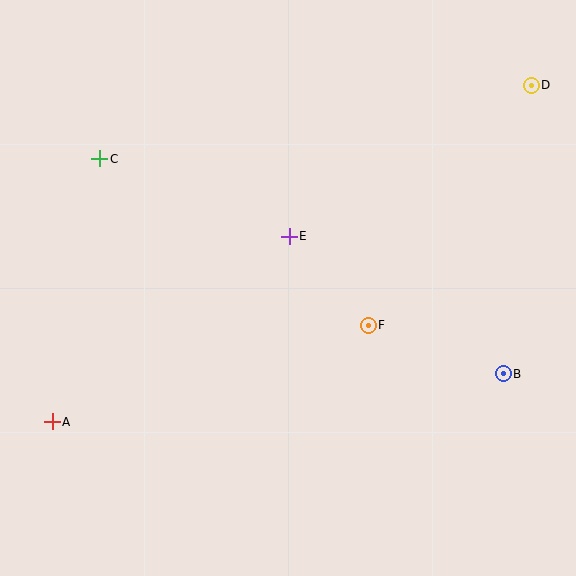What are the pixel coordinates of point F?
Point F is at (368, 325).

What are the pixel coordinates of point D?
Point D is at (531, 85).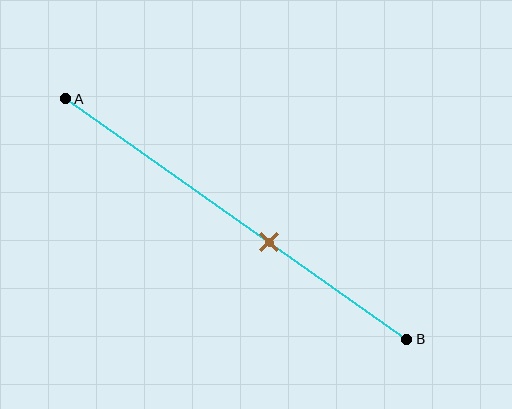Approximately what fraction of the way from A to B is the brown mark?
The brown mark is approximately 60% of the way from A to B.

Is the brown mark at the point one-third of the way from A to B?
No, the mark is at about 60% from A, not at the 33% one-third point.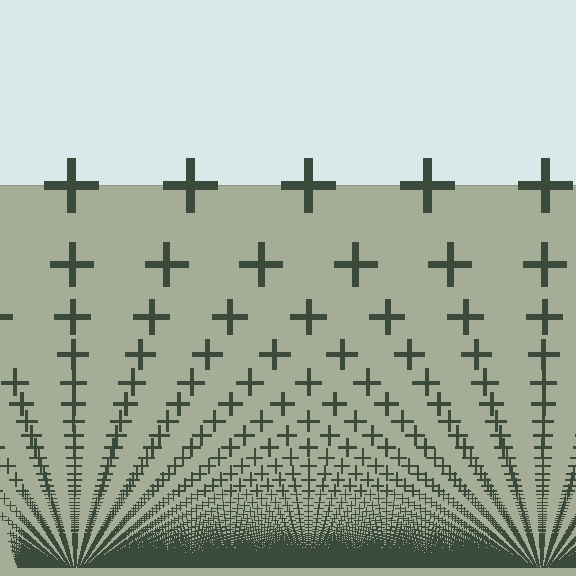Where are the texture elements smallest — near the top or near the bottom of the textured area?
Near the bottom.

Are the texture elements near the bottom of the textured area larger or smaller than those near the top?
Smaller. The gradient is inverted — elements near the bottom are smaller and denser.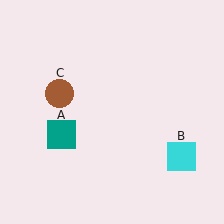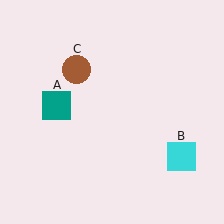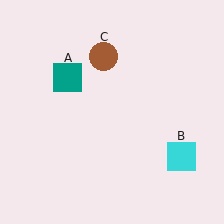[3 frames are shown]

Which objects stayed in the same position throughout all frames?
Cyan square (object B) remained stationary.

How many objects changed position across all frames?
2 objects changed position: teal square (object A), brown circle (object C).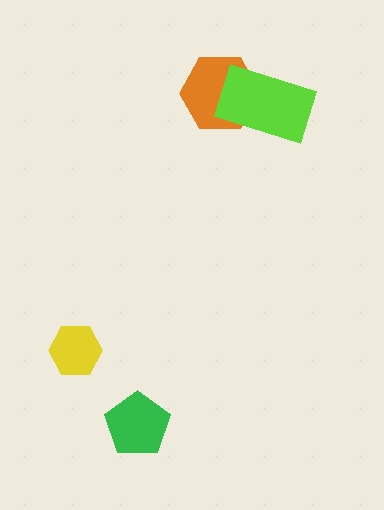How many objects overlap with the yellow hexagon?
0 objects overlap with the yellow hexagon.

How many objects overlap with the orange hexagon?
1 object overlaps with the orange hexagon.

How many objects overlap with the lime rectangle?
1 object overlaps with the lime rectangle.